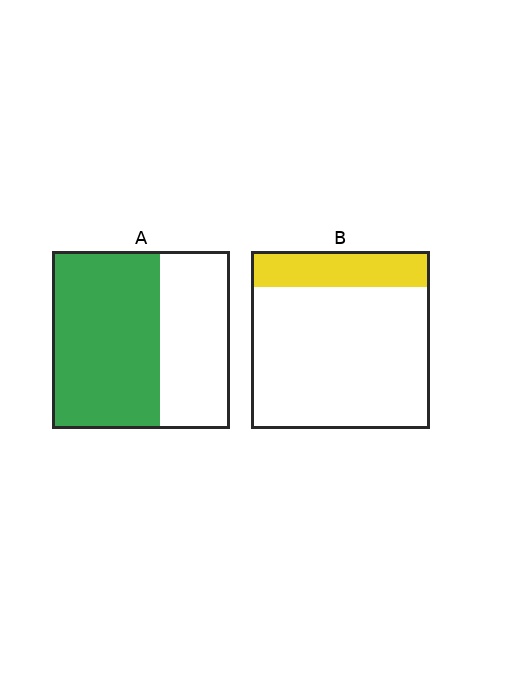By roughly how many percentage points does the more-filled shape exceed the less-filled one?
By roughly 40 percentage points (A over B).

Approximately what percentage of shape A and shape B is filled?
A is approximately 60% and B is approximately 20%.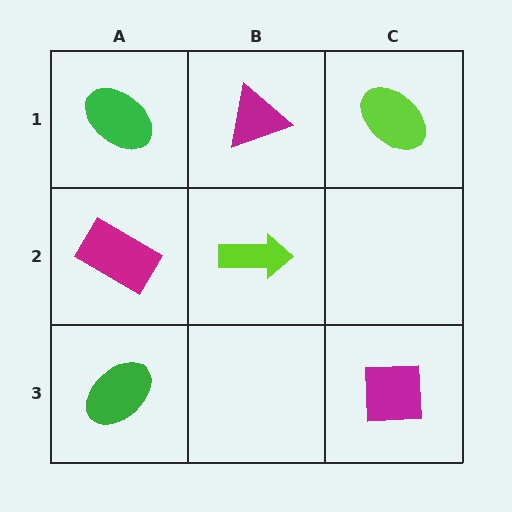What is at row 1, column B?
A magenta triangle.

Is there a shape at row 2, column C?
No, that cell is empty.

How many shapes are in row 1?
3 shapes.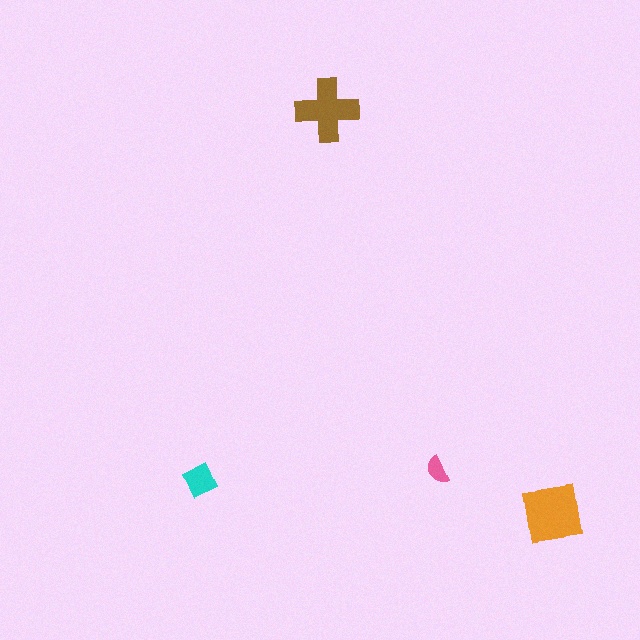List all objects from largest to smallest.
The orange square, the brown cross, the cyan square, the pink semicircle.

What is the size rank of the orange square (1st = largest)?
1st.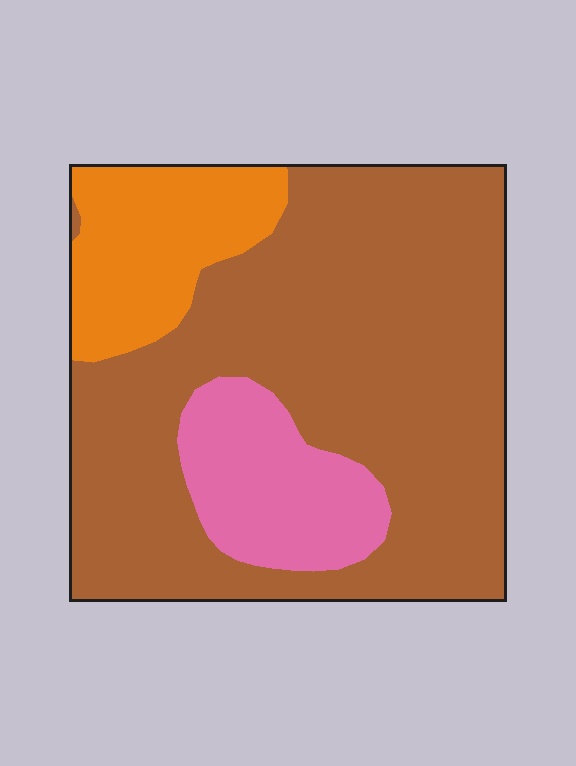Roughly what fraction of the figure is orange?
Orange takes up about one sixth (1/6) of the figure.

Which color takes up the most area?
Brown, at roughly 70%.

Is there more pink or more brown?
Brown.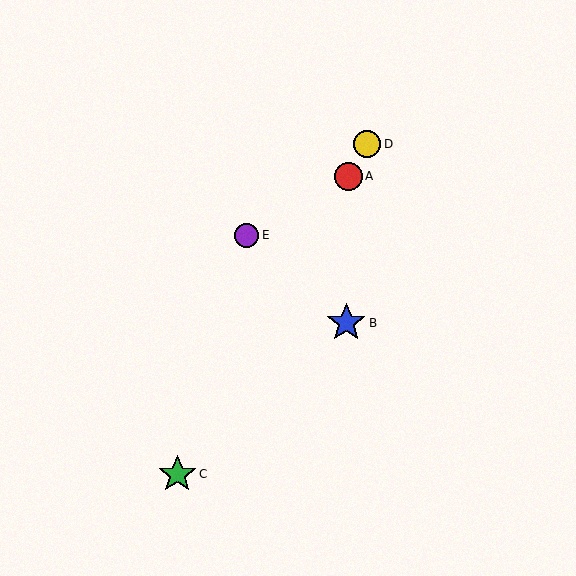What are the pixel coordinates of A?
Object A is at (349, 176).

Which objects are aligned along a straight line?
Objects A, C, D are aligned along a straight line.